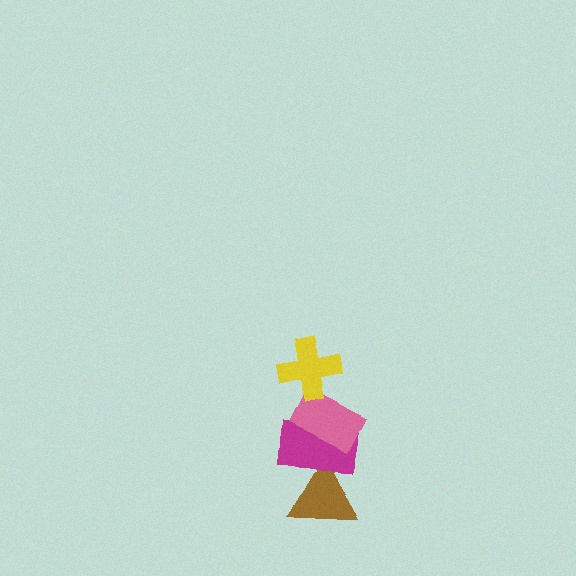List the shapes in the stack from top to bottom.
From top to bottom: the yellow cross, the pink rectangle, the magenta rectangle, the brown triangle.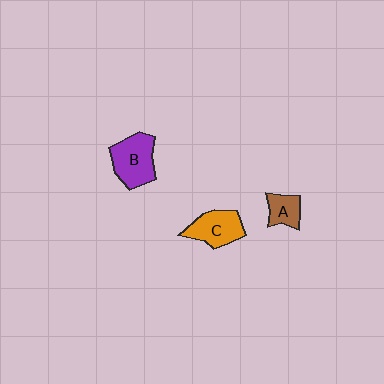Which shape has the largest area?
Shape B (purple).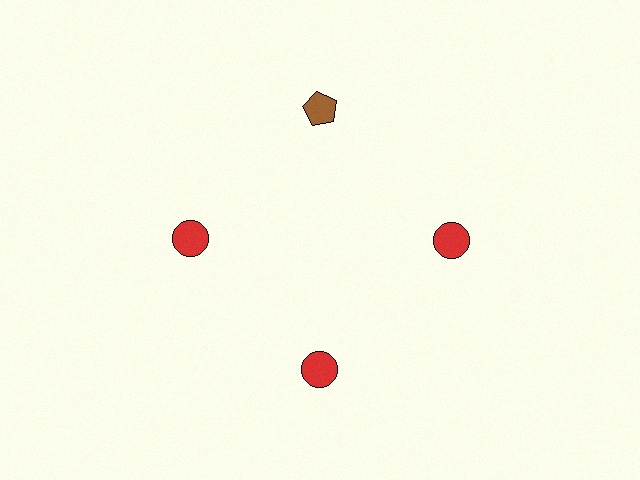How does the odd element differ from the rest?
It differs in both color (brown instead of red) and shape (pentagon instead of circle).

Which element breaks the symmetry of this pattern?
The brown pentagon at roughly the 12 o'clock position breaks the symmetry. All other shapes are red circles.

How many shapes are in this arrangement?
There are 4 shapes arranged in a ring pattern.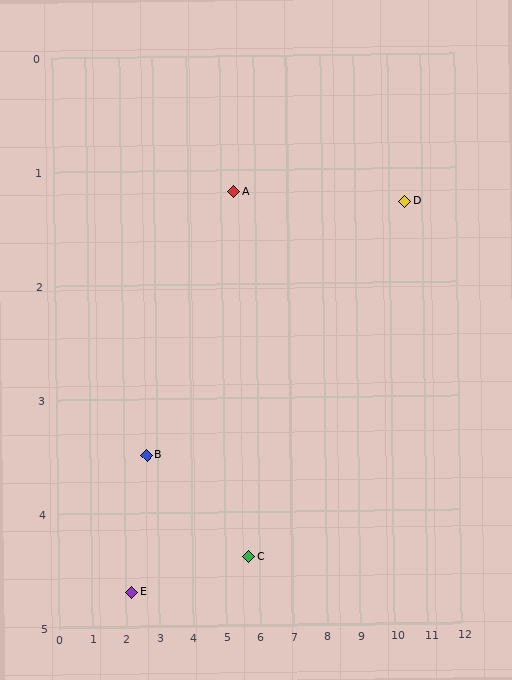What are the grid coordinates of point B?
Point B is at approximately (2.7, 3.5).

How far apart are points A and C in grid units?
Points A and C are about 3.2 grid units apart.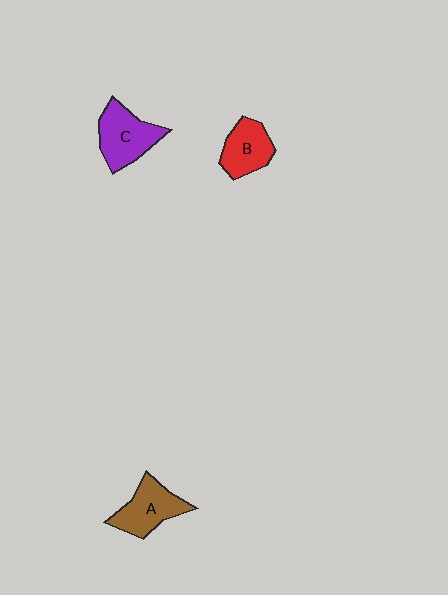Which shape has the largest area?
Shape C (purple).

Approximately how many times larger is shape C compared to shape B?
Approximately 1.3 times.